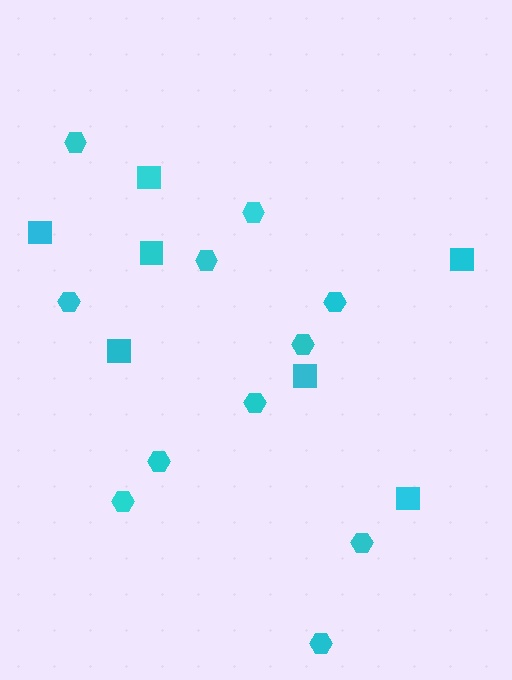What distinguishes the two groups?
There are 2 groups: one group of hexagons (11) and one group of squares (7).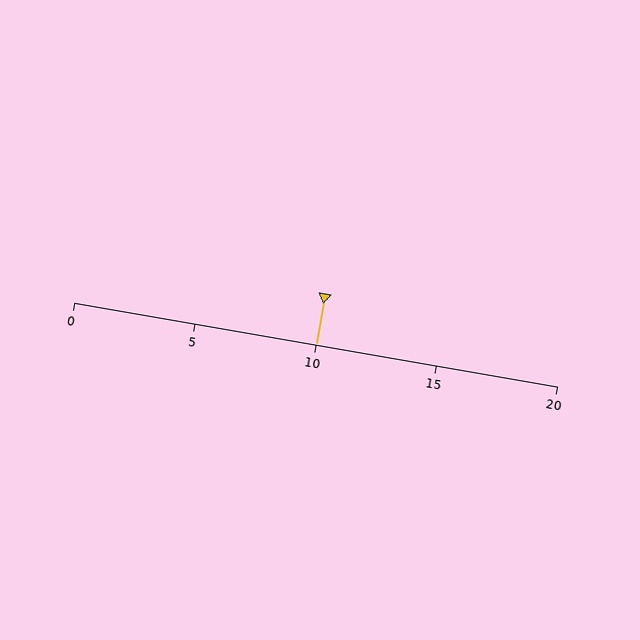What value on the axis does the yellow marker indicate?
The marker indicates approximately 10.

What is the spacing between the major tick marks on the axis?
The major ticks are spaced 5 apart.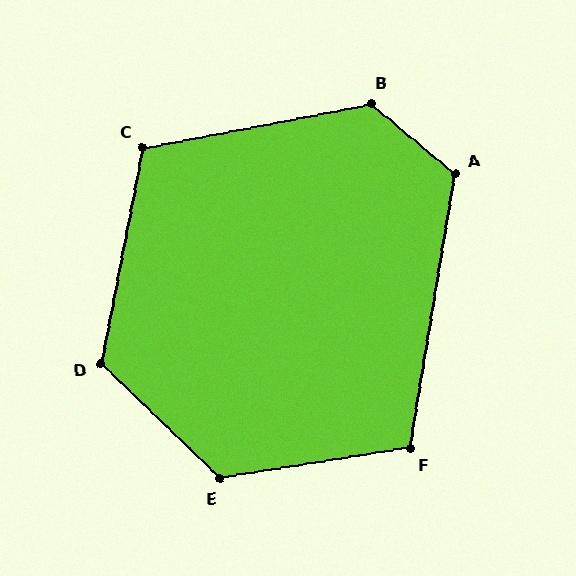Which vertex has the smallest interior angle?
F, at approximately 108 degrees.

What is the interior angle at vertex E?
Approximately 127 degrees (obtuse).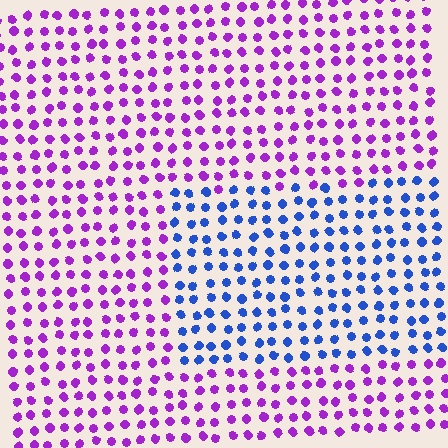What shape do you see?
I see a rectangle.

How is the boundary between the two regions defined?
The boundary is defined purely by a slight shift in hue (about 62 degrees). Spacing, size, and orientation are identical on both sides.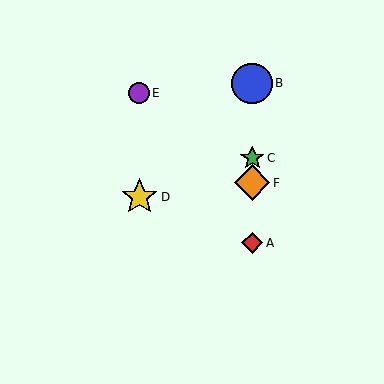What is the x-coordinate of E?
Object E is at x≈139.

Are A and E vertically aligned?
No, A is at x≈252 and E is at x≈139.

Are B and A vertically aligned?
Yes, both are at x≈252.